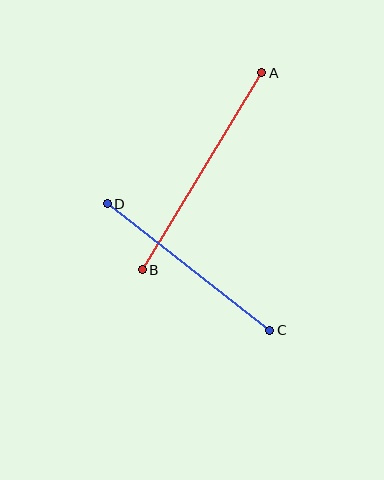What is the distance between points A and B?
The distance is approximately 230 pixels.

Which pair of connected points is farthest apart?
Points A and B are farthest apart.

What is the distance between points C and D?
The distance is approximately 206 pixels.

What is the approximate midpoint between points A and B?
The midpoint is at approximately (202, 171) pixels.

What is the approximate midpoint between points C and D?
The midpoint is at approximately (188, 267) pixels.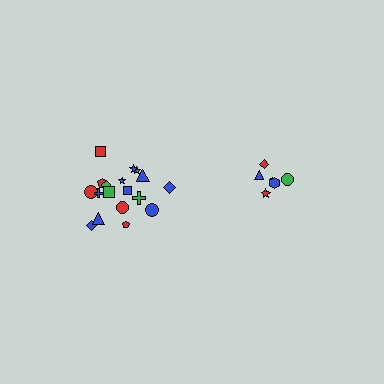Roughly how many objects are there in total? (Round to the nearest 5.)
Roughly 25 objects in total.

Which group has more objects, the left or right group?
The left group.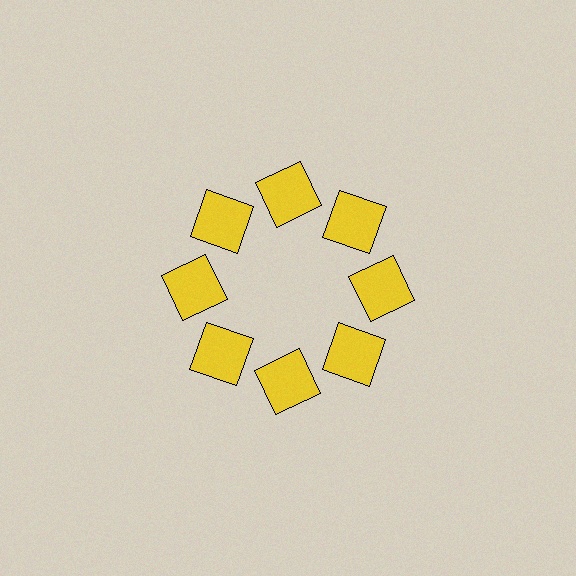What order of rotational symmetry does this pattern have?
This pattern has 8-fold rotational symmetry.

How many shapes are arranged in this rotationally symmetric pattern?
There are 8 shapes, arranged in 8 groups of 1.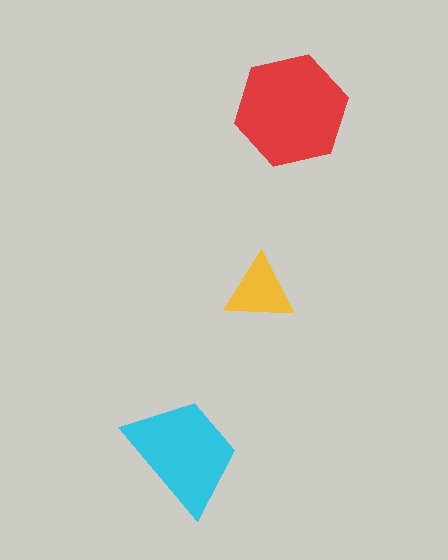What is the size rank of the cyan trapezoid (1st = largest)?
2nd.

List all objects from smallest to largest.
The yellow triangle, the cyan trapezoid, the red hexagon.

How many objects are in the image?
There are 3 objects in the image.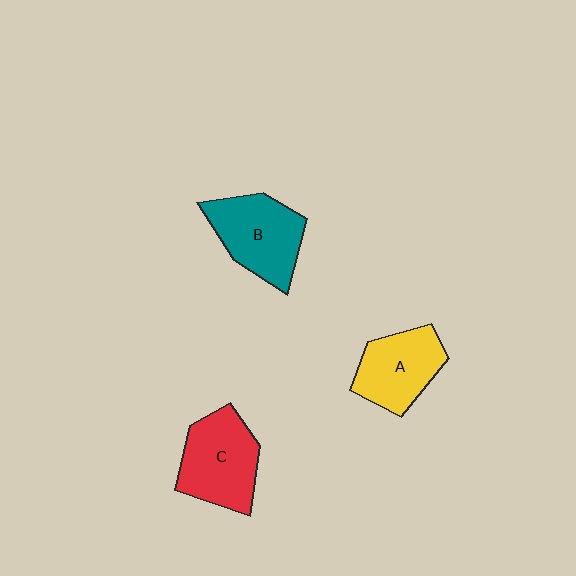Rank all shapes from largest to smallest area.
From largest to smallest: C (red), B (teal), A (yellow).